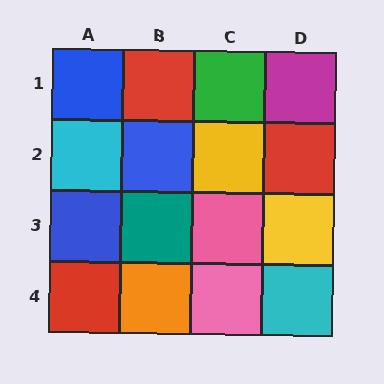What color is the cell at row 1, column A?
Blue.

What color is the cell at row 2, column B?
Blue.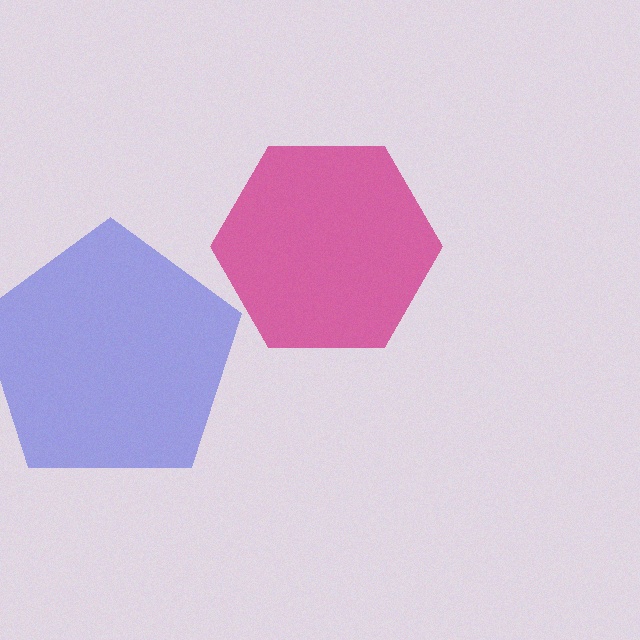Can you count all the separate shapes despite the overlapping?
Yes, there are 2 separate shapes.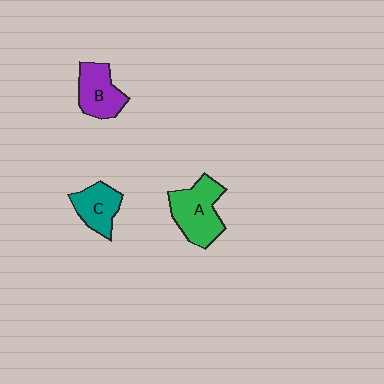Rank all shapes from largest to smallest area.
From largest to smallest: A (green), B (purple), C (teal).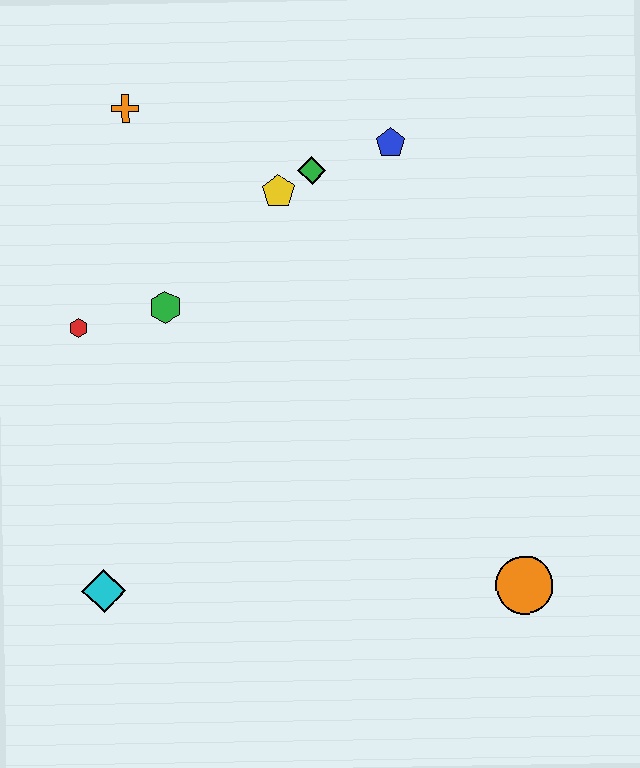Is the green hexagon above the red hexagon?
Yes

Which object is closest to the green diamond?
The yellow pentagon is closest to the green diamond.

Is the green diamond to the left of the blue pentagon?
Yes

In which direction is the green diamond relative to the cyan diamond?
The green diamond is above the cyan diamond.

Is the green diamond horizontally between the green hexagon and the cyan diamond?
No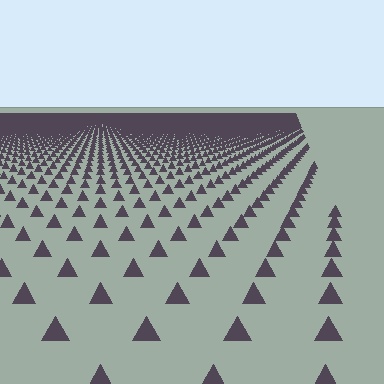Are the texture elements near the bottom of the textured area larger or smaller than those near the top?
Larger. Near the bottom, elements are closer to the viewer and appear at a bigger on-screen size.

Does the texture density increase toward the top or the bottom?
Density increases toward the top.